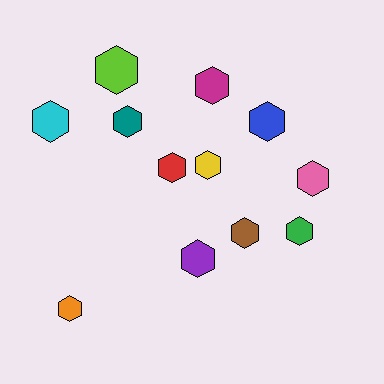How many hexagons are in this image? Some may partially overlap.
There are 12 hexagons.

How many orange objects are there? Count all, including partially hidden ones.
There is 1 orange object.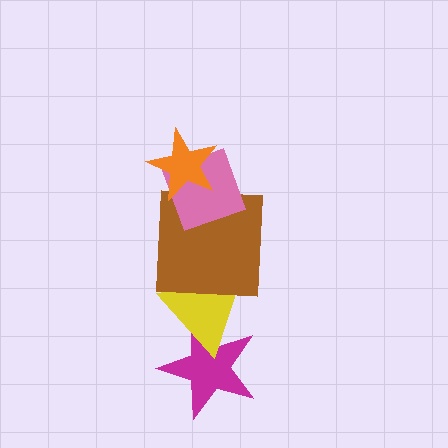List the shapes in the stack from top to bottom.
From top to bottom: the orange star, the pink diamond, the brown square, the yellow triangle, the magenta star.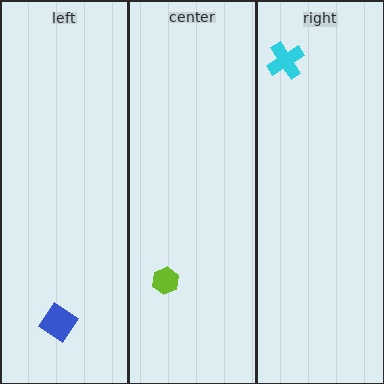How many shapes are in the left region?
1.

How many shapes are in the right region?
1.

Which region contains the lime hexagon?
The center region.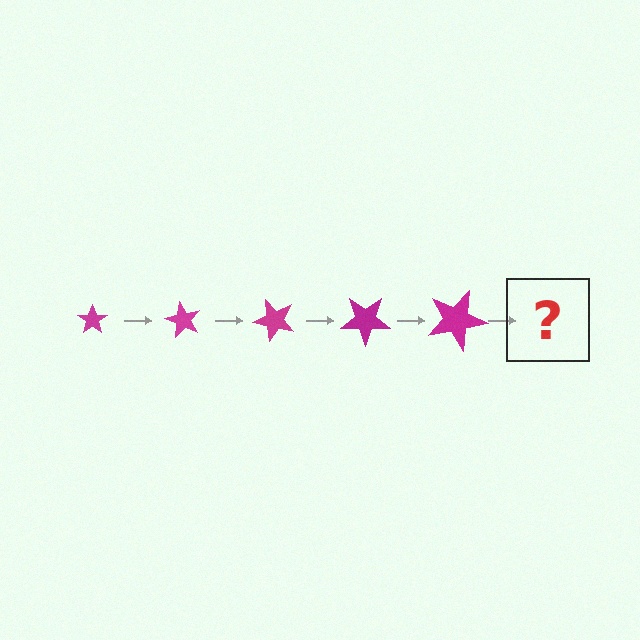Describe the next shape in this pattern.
It should be a star, larger than the previous one and rotated 300 degrees from the start.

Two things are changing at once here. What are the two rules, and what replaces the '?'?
The two rules are that the star grows larger each step and it rotates 60 degrees each step. The '?' should be a star, larger than the previous one and rotated 300 degrees from the start.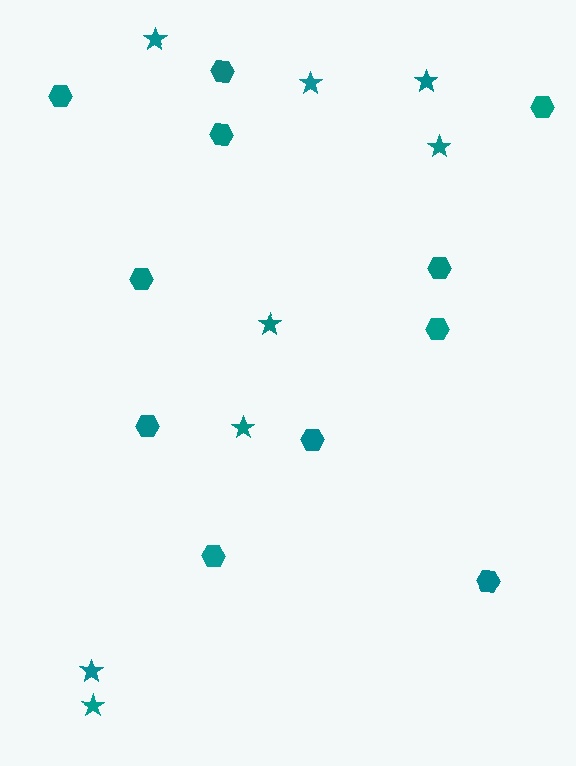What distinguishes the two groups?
There are 2 groups: one group of stars (8) and one group of hexagons (11).